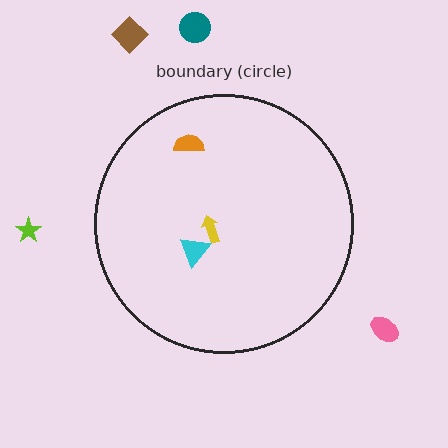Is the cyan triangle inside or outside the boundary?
Inside.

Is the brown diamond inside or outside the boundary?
Outside.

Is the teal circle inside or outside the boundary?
Outside.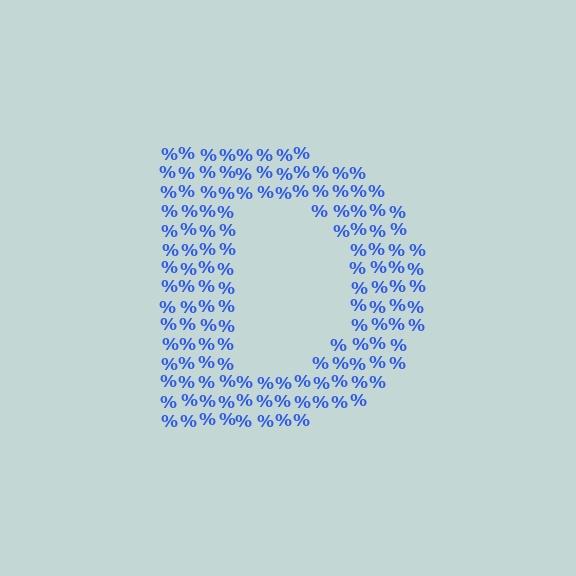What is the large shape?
The large shape is the letter D.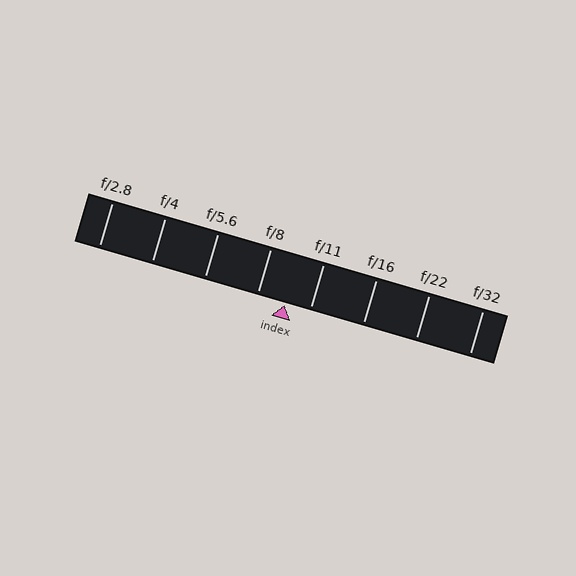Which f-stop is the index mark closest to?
The index mark is closest to f/11.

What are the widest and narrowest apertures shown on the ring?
The widest aperture shown is f/2.8 and the narrowest is f/32.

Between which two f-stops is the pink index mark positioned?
The index mark is between f/8 and f/11.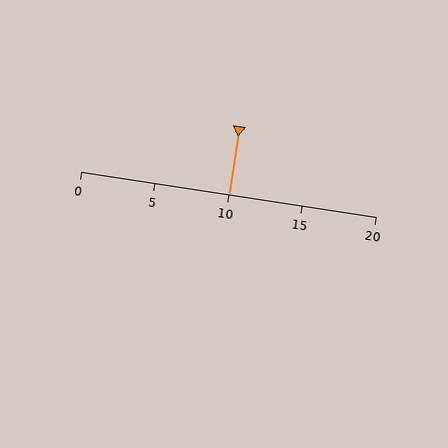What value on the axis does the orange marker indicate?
The marker indicates approximately 10.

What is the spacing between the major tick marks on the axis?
The major ticks are spaced 5 apart.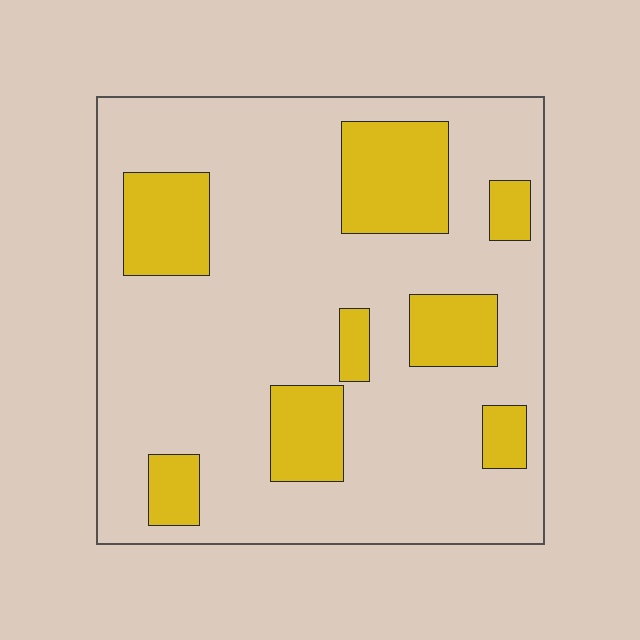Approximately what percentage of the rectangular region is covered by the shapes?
Approximately 25%.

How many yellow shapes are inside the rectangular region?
8.